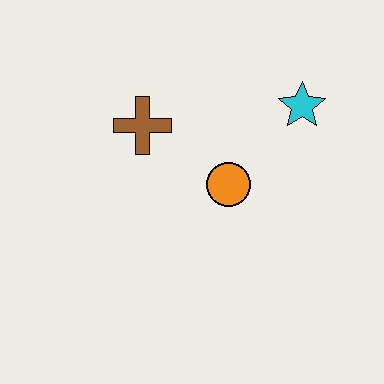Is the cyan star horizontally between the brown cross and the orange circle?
No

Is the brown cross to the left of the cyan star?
Yes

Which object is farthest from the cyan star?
The brown cross is farthest from the cyan star.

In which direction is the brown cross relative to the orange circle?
The brown cross is to the left of the orange circle.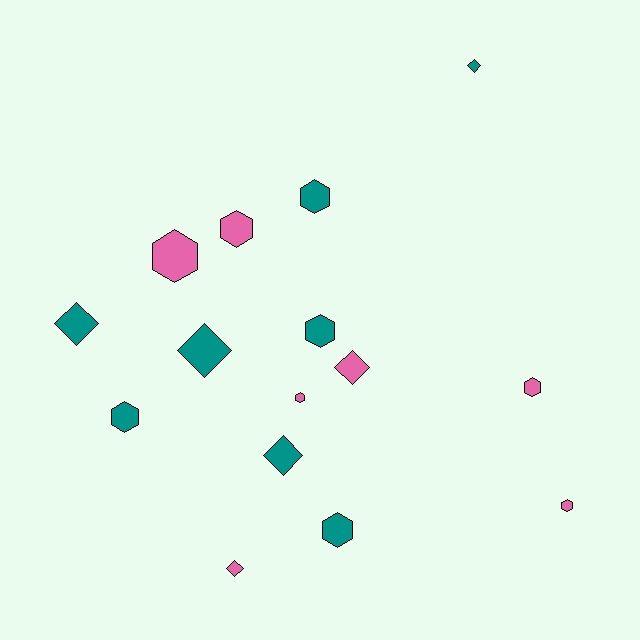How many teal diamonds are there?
There are 4 teal diamonds.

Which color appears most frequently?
Teal, with 8 objects.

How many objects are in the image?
There are 15 objects.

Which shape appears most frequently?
Hexagon, with 9 objects.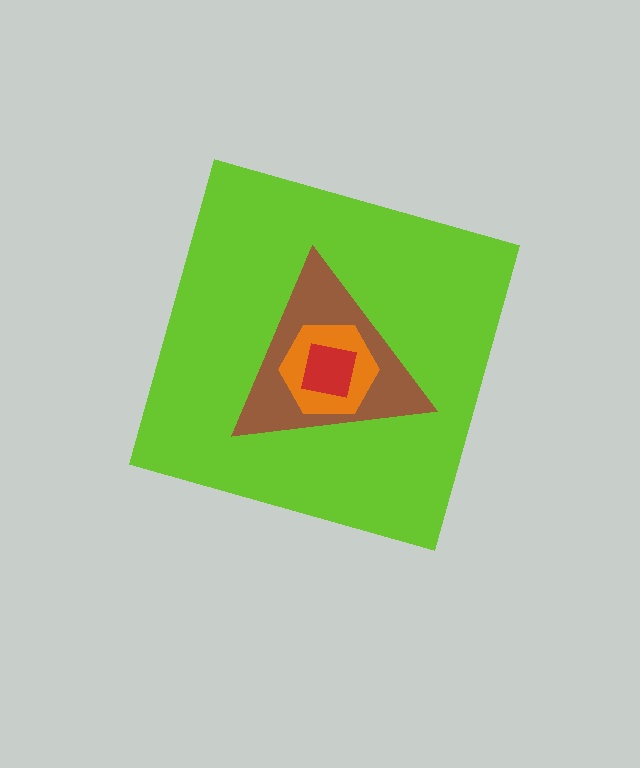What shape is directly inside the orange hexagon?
The red square.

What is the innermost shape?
The red square.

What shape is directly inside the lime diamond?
The brown triangle.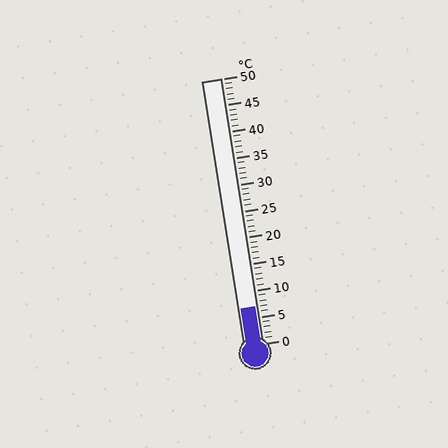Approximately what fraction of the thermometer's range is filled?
The thermometer is filled to approximately 15% of its range.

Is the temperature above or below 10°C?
The temperature is below 10°C.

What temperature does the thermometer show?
The thermometer shows approximately 7°C.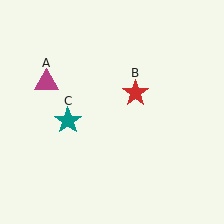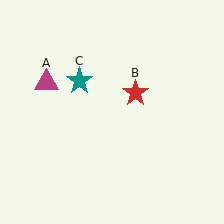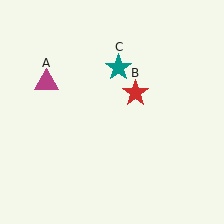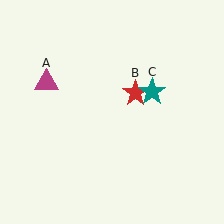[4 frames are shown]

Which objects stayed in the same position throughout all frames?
Magenta triangle (object A) and red star (object B) remained stationary.